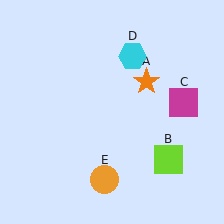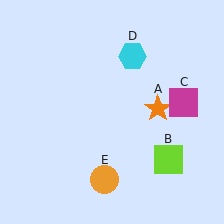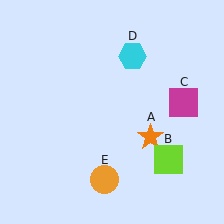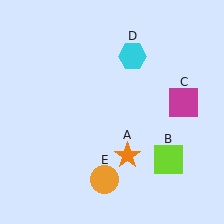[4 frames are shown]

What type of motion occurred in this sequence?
The orange star (object A) rotated clockwise around the center of the scene.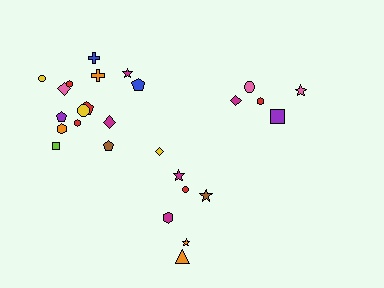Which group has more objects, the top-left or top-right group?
The top-left group.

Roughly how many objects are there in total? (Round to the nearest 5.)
Roughly 25 objects in total.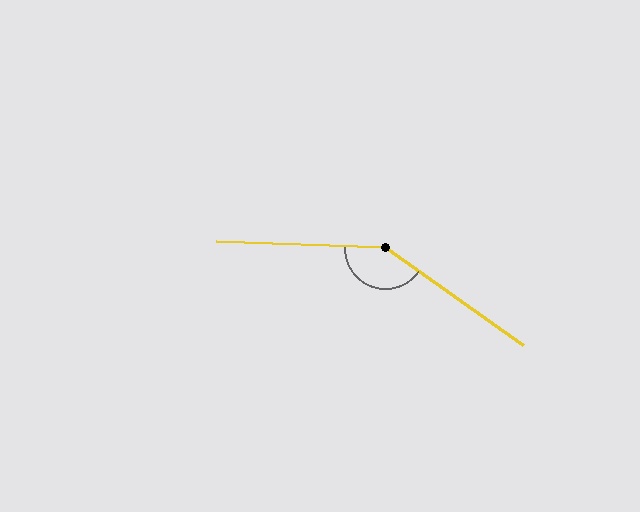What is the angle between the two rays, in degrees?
Approximately 147 degrees.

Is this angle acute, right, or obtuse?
It is obtuse.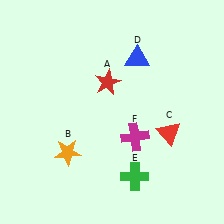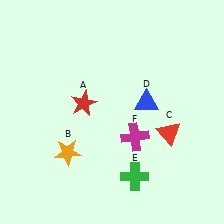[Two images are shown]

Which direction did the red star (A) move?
The red star (A) moved left.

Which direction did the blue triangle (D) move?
The blue triangle (D) moved down.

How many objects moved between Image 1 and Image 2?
2 objects moved between the two images.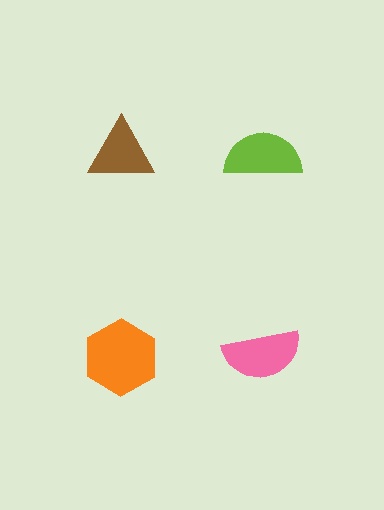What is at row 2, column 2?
A pink semicircle.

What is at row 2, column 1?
An orange hexagon.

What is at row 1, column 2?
A lime semicircle.